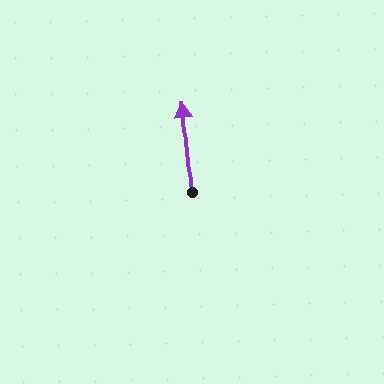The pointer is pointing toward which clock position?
Roughly 12 o'clock.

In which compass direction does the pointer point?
North.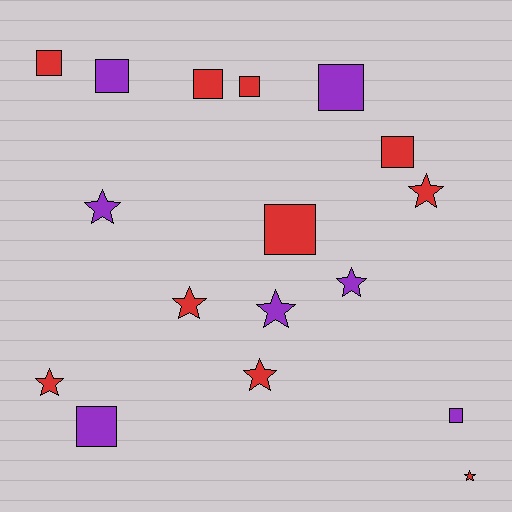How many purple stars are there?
There are 3 purple stars.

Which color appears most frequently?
Red, with 10 objects.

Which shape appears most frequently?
Square, with 9 objects.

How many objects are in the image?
There are 17 objects.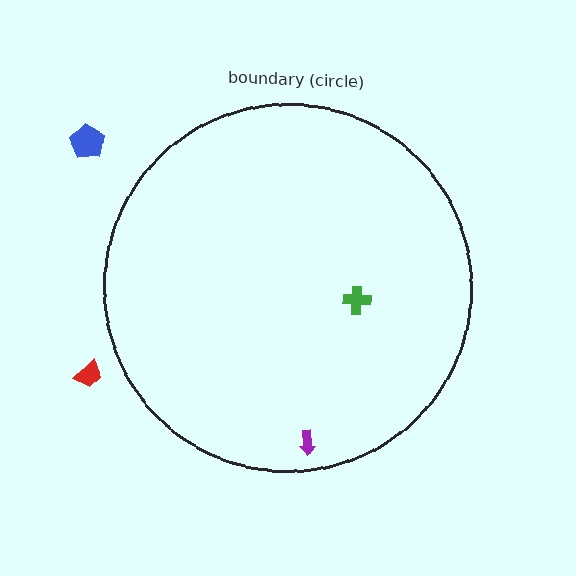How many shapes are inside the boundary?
2 inside, 2 outside.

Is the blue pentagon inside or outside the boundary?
Outside.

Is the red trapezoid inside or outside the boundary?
Outside.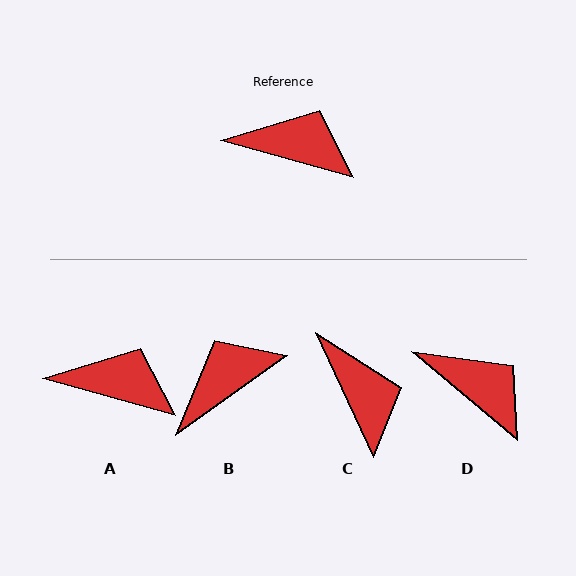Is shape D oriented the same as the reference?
No, it is off by about 25 degrees.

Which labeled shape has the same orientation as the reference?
A.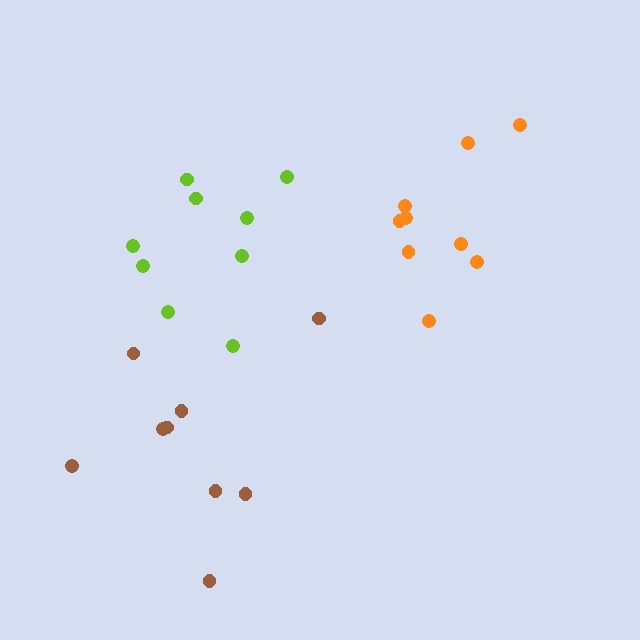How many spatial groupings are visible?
There are 3 spatial groupings.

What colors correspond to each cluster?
The clusters are colored: brown, orange, lime.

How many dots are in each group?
Group 1: 9 dots, Group 2: 9 dots, Group 3: 9 dots (27 total).